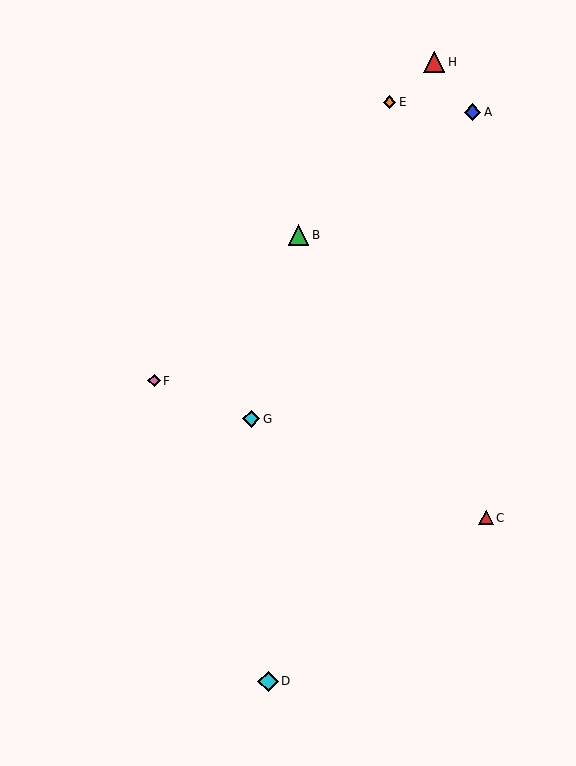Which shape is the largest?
The red triangle (labeled H) is the largest.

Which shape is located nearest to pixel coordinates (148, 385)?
The pink diamond (labeled F) at (154, 381) is nearest to that location.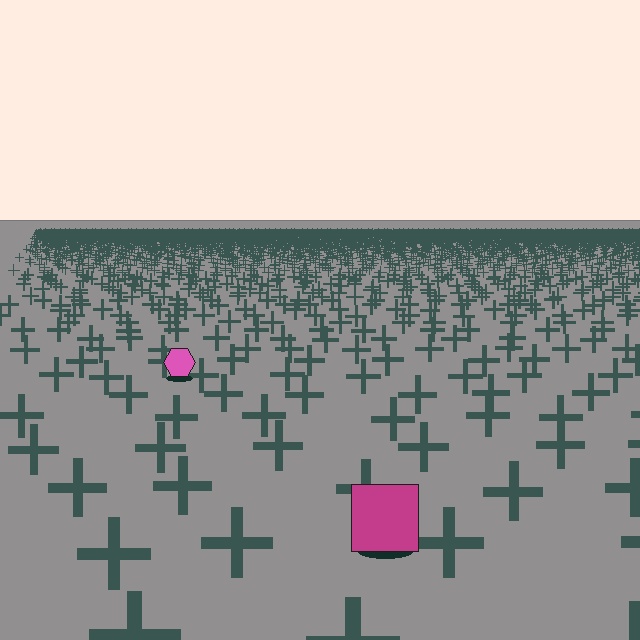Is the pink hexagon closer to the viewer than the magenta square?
No. The magenta square is closer — you can tell from the texture gradient: the ground texture is coarser near it.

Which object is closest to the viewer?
The magenta square is closest. The texture marks near it are larger and more spread out.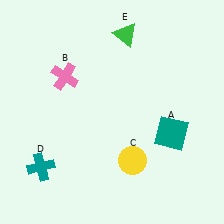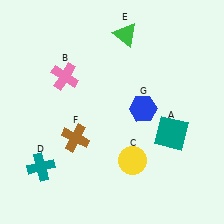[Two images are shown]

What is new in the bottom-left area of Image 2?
A brown cross (F) was added in the bottom-left area of Image 2.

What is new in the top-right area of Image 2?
A blue hexagon (G) was added in the top-right area of Image 2.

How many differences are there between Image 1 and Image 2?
There are 2 differences between the two images.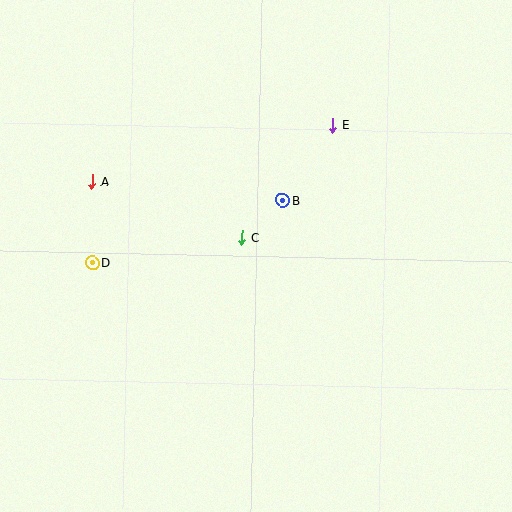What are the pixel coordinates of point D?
Point D is at (92, 263).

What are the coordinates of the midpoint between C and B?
The midpoint between C and B is at (263, 219).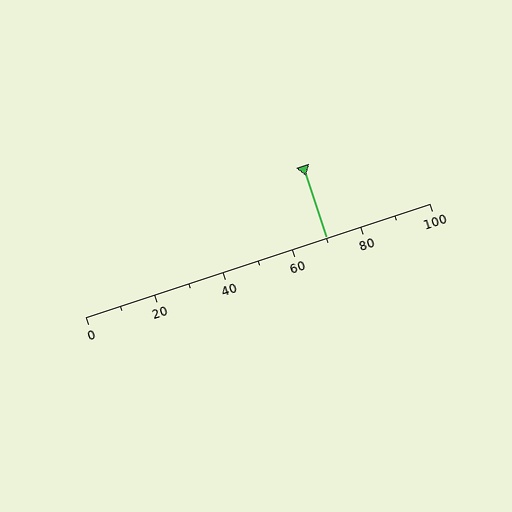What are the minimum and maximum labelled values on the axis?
The axis runs from 0 to 100.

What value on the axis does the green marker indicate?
The marker indicates approximately 70.